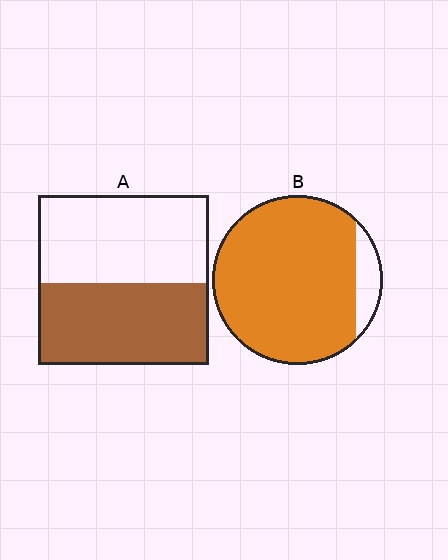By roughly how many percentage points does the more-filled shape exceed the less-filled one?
By roughly 40 percentage points (B over A).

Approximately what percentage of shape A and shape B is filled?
A is approximately 50% and B is approximately 90%.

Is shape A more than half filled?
Roughly half.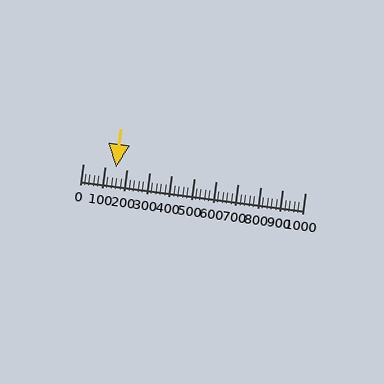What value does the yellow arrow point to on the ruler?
The yellow arrow points to approximately 151.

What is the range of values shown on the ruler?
The ruler shows values from 0 to 1000.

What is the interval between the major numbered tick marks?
The major tick marks are spaced 100 units apart.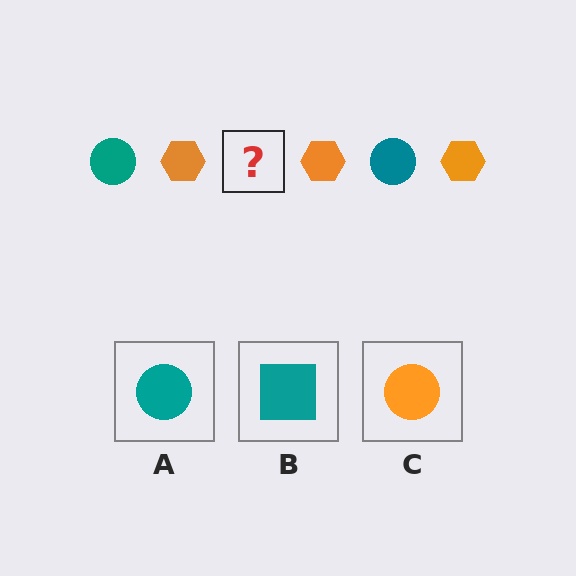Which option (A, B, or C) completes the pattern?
A.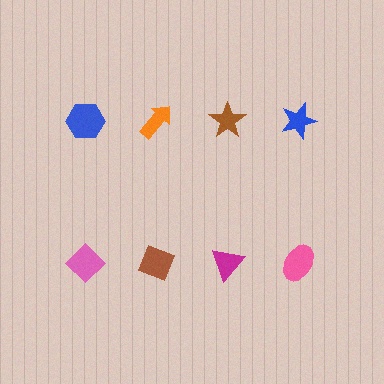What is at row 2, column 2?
A brown diamond.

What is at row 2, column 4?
A pink ellipse.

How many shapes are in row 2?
4 shapes.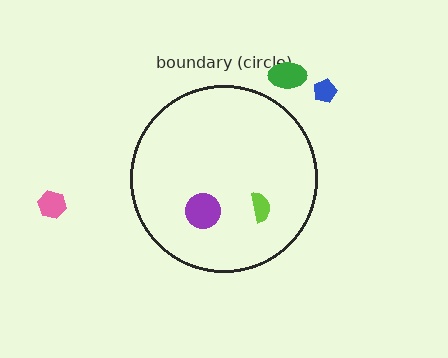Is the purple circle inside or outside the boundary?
Inside.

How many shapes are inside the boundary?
2 inside, 3 outside.